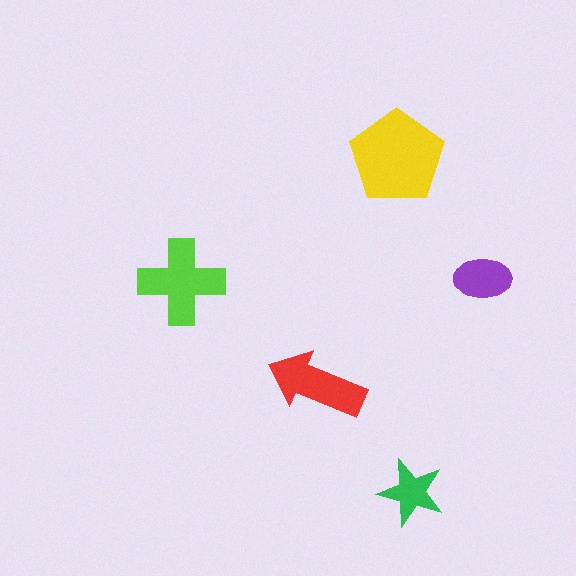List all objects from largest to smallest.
The yellow pentagon, the lime cross, the red arrow, the purple ellipse, the green star.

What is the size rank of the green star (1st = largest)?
5th.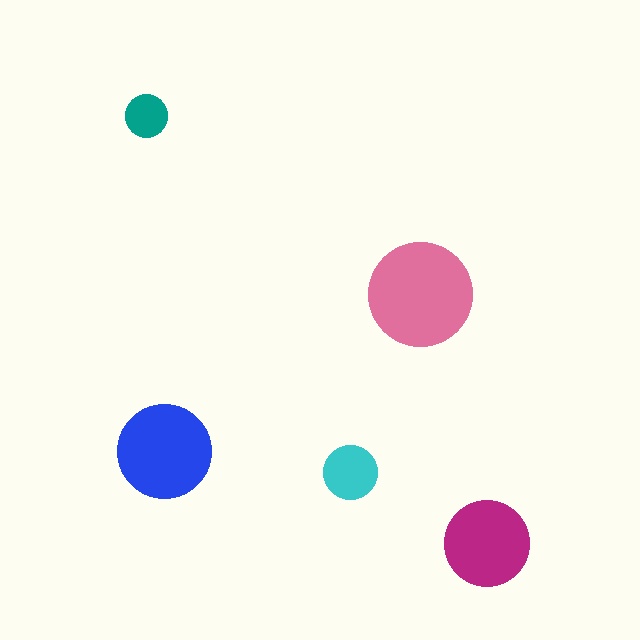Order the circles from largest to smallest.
the pink one, the blue one, the magenta one, the cyan one, the teal one.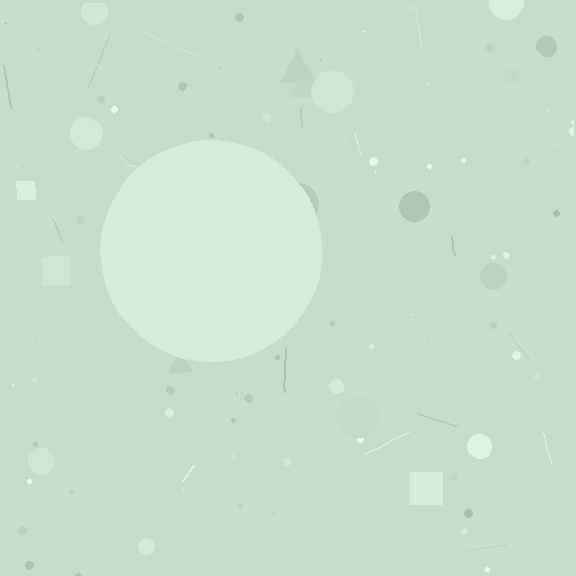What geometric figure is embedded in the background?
A circle is embedded in the background.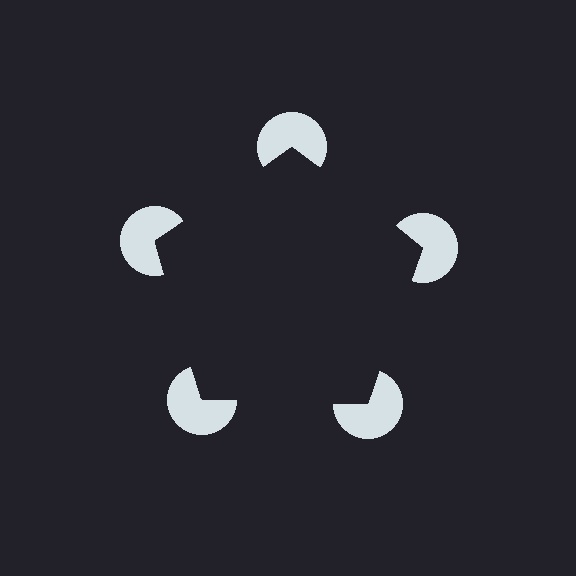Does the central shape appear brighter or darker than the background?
It typically appears slightly darker than the background, even though no actual brightness change is drawn.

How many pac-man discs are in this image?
There are 5 — one at each vertex of the illusory pentagon.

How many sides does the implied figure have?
5 sides.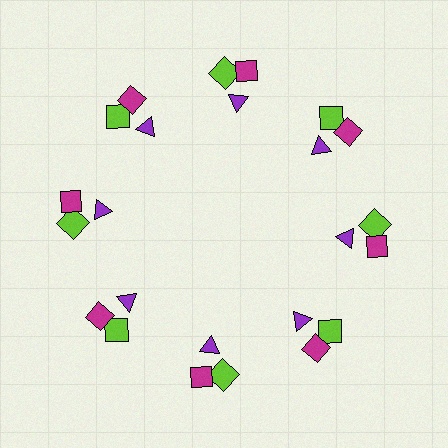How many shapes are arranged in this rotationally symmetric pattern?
There are 24 shapes, arranged in 8 groups of 3.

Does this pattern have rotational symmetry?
Yes, this pattern has 8-fold rotational symmetry. It looks the same after rotating 45 degrees around the center.